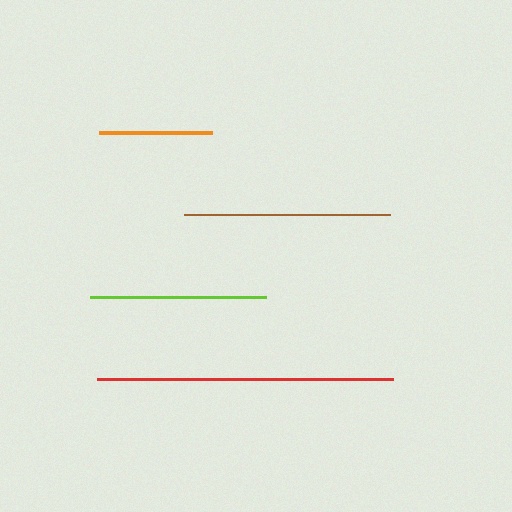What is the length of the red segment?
The red segment is approximately 295 pixels long.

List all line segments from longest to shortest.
From longest to shortest: red, brown, lime, orange.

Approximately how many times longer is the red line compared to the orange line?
The red line is approximately 2.6 times the length of the orange line.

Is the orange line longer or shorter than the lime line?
The lime line is longer than the orange line.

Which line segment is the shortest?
The orange line is the shortest at approximately 113 pixels.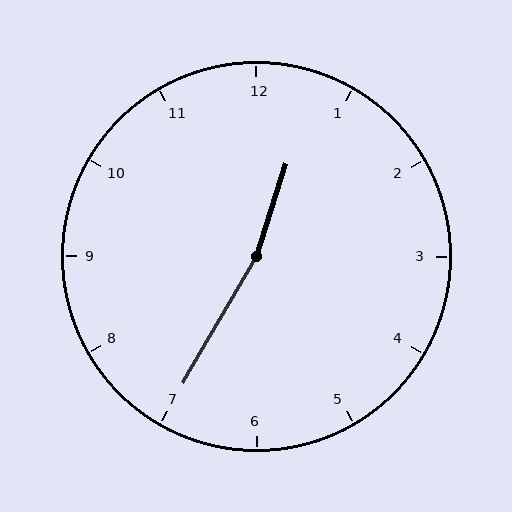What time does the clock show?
12:35.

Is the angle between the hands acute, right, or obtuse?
It is obtuse.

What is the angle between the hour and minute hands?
Approximately 168 degrees.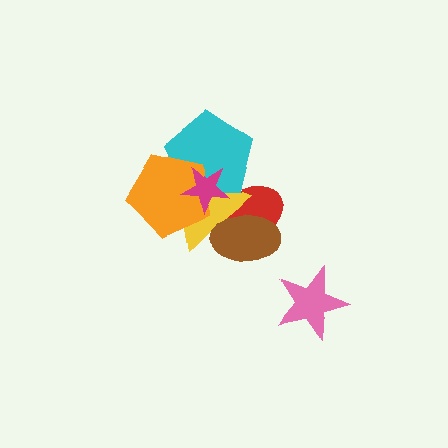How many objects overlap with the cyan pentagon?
4 objects overlap with the cyan pentagon.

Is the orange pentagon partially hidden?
Yes, it is partially covered by another shape.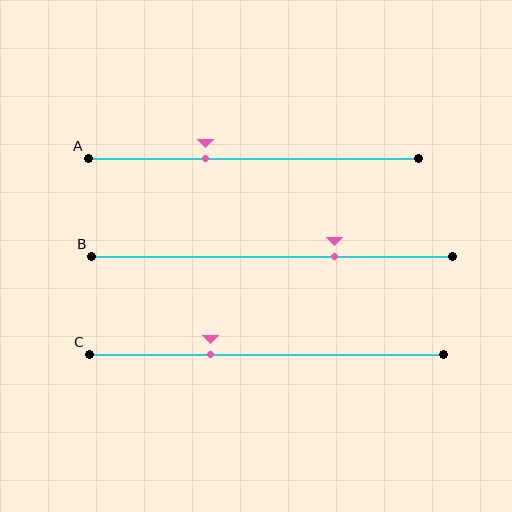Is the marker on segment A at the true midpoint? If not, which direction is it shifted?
No, the marker on segment A is shifted to the left by about 15% of the segment length.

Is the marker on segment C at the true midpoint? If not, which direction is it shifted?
No, the marker on segment C is shifted to the left by about 16% of the segment length.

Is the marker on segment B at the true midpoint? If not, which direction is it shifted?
No, the marker on segment B is shifted to the right by about 17% of the segment length.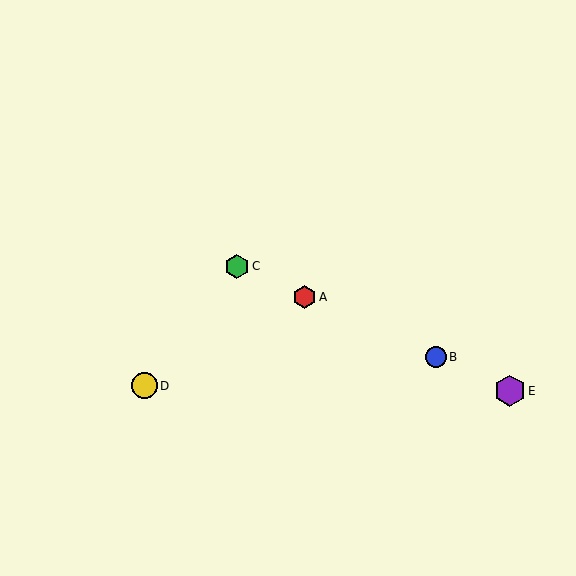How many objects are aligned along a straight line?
4 objects (A, B, C, E) are aligned along a straight line.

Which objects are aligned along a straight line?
Objects A, B, C, E are aligned along a straight line.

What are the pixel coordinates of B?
Object B is at (436, 357).